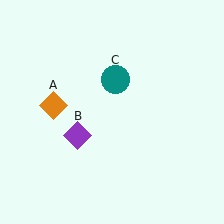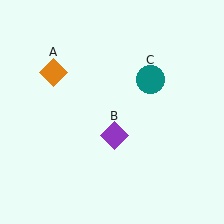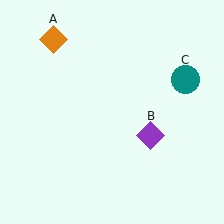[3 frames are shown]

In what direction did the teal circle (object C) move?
The teal circle (object C) moved right.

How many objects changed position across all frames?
3 objects changed position: orange diamond (object A), purple diamond (object B), teal circle (object C).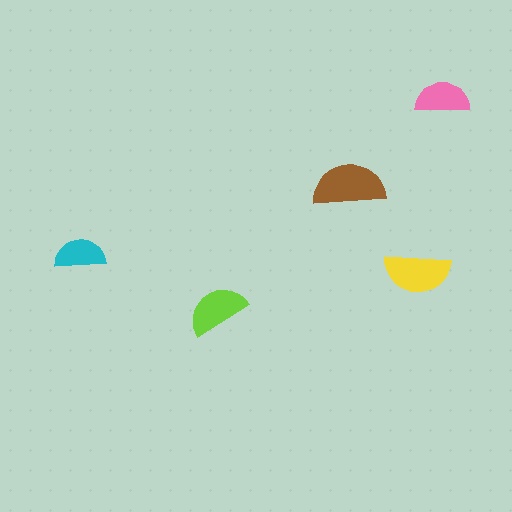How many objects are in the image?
There are 5 objects in the image.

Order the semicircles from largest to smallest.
the brown one, the yellow one, the lime one, the pink one, the cyan one.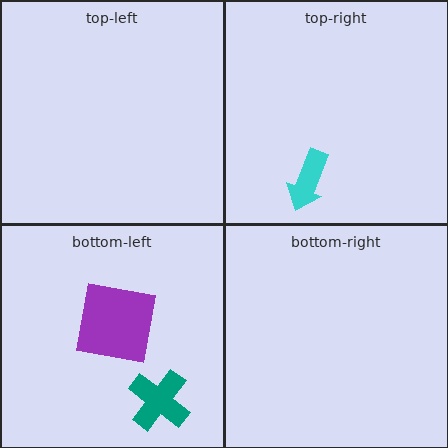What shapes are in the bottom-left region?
The teal cross, the purple square.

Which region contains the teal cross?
The bottom-left region.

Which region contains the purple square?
The bottom-left region.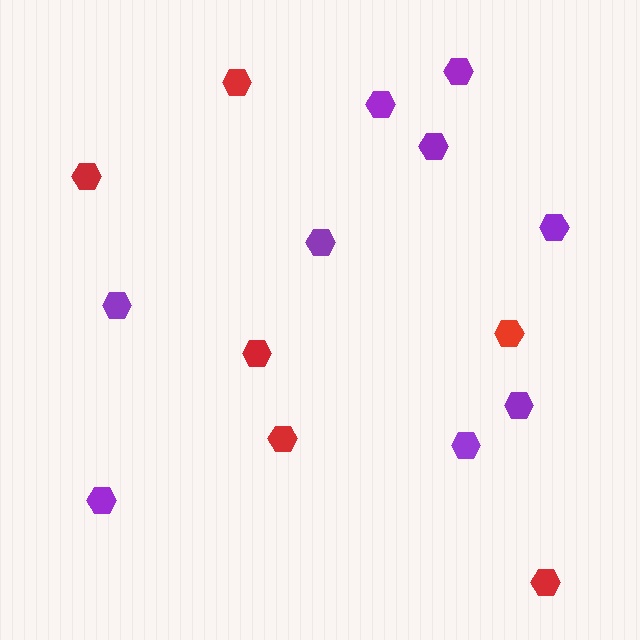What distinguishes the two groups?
There are 2 groups: one group of purple hexagons (9) and one group of red hexagons (6).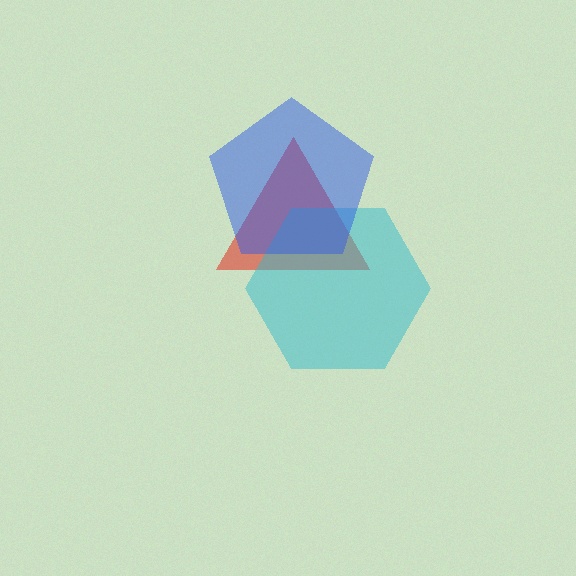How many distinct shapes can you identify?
There are 3 distinct shapes: a red triangle, a cyan hexagon, a blue pentagon.